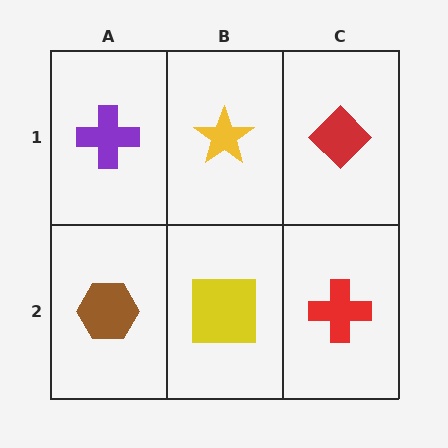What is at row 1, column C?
A red diamond.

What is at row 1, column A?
A purple cross.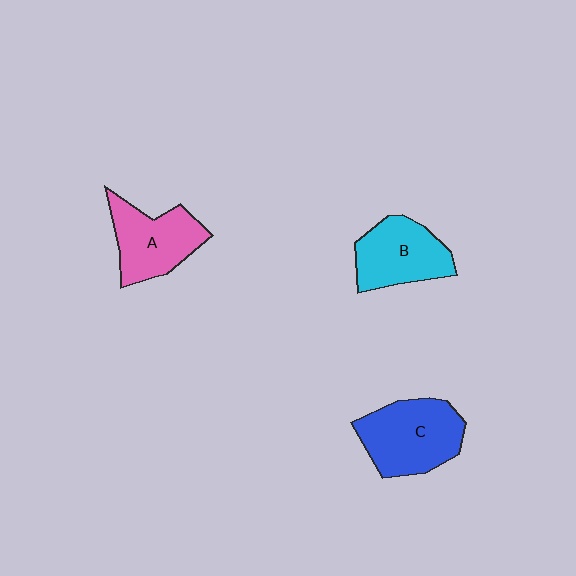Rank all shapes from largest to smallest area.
From largest to smallest: C (blue), A (pink), B (cyan).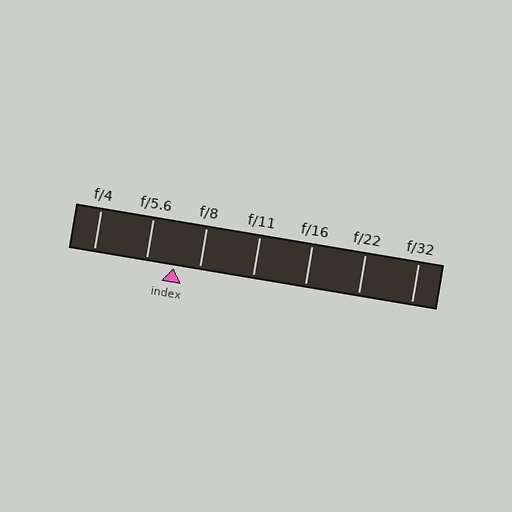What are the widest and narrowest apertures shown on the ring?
The widest aperture shown is f/4 and the narrowest is f/32.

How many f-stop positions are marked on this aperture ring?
There are 7 f-stop positions marked.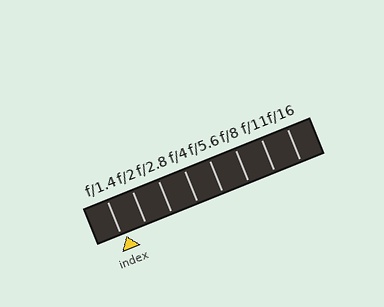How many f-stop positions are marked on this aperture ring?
There are 8 f-stop positions marked.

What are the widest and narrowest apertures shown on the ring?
The widest aperture shown is f/1.4 and the narrowest is f/16.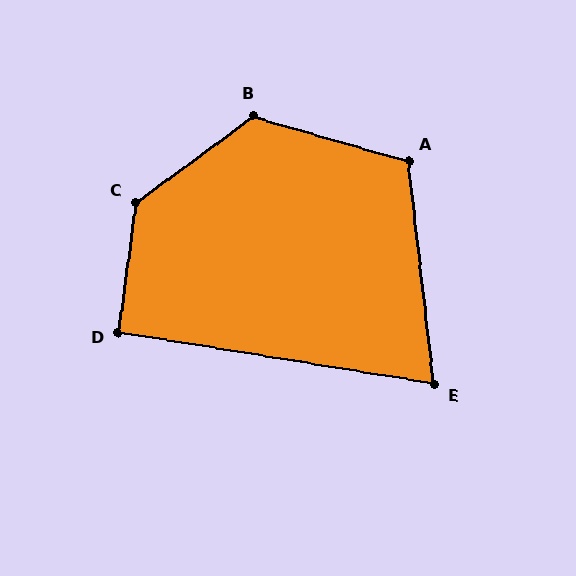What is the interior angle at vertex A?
Approximately 113 degrees (obtuse).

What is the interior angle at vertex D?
Approximately 92 degrees (approximately right).